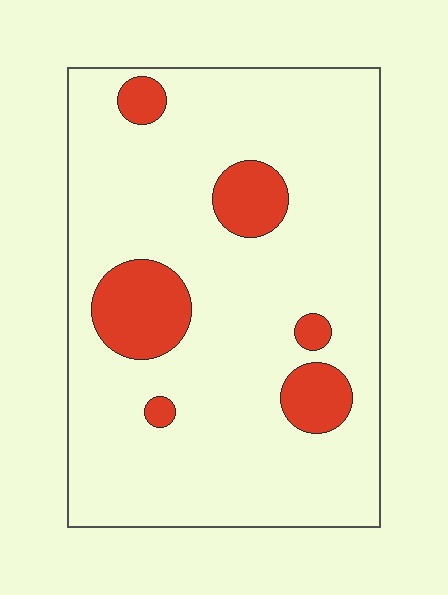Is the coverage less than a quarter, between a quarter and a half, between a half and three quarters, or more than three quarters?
Less than a quarter.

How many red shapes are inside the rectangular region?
6.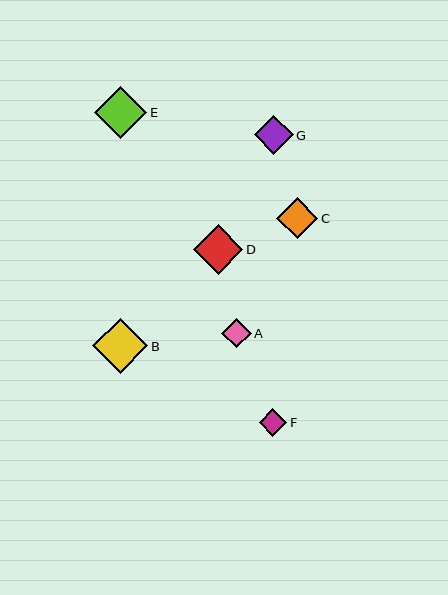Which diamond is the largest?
Diamond B is the largest with a size of approximately 55 pixels.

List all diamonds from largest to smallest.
From largest to smallest: B, E, D, C, G, A, F.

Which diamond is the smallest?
Diamond F is the smallest with a size of approximately 28 pixels.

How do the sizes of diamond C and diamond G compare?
Diamond C and diamond G are approximately the same size.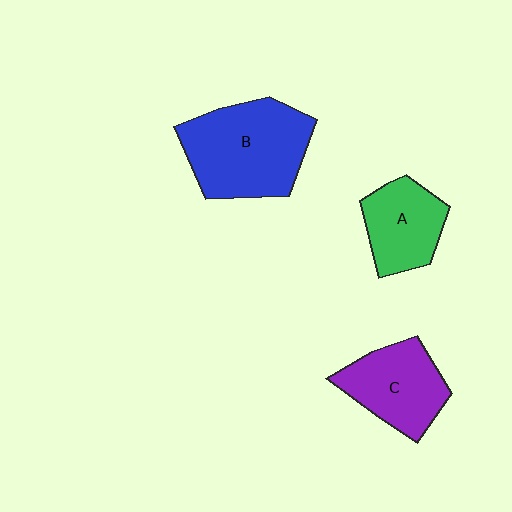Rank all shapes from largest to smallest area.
From largest to smallest: B (blue), C (purple), A (green).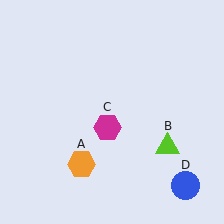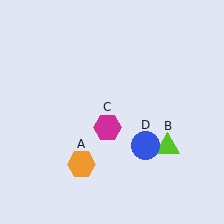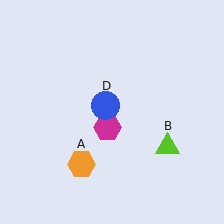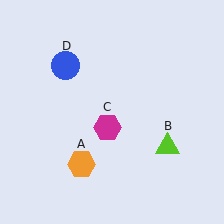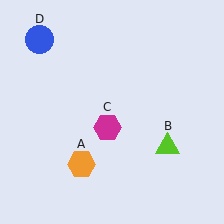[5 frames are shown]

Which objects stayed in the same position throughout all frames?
Orange hexagon (object A) and lime triangle (object B) and magenta hexagon (object C) remained stationary.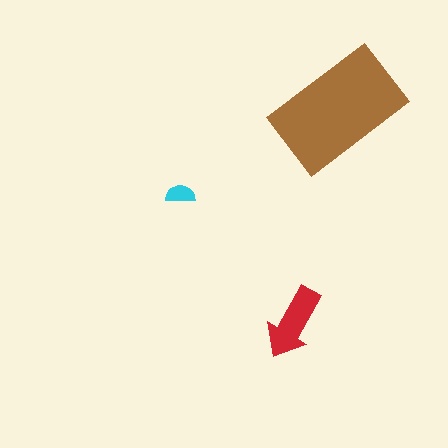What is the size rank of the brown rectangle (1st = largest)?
1st.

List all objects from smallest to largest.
The cyan semicircle, the red arrow, the brown rectangle.